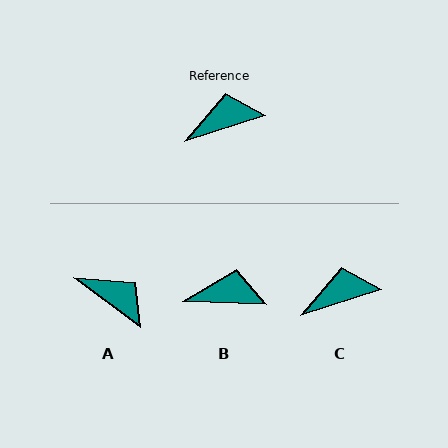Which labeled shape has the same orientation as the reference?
C.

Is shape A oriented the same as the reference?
No, it is off by about 55 degrees.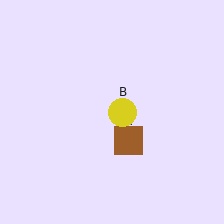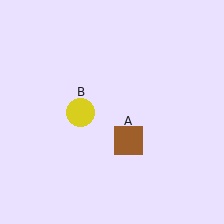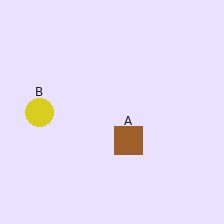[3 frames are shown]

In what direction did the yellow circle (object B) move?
The yellow circle (object B) moved left.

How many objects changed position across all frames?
1 object changed position: yellow circle (object B).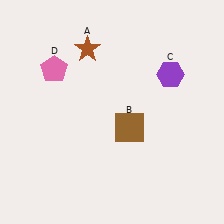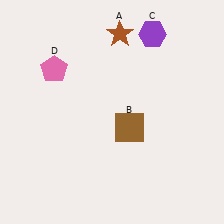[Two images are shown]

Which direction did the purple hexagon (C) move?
The purple hexagon (C) moved up.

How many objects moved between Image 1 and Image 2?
2 objects moved between the two images.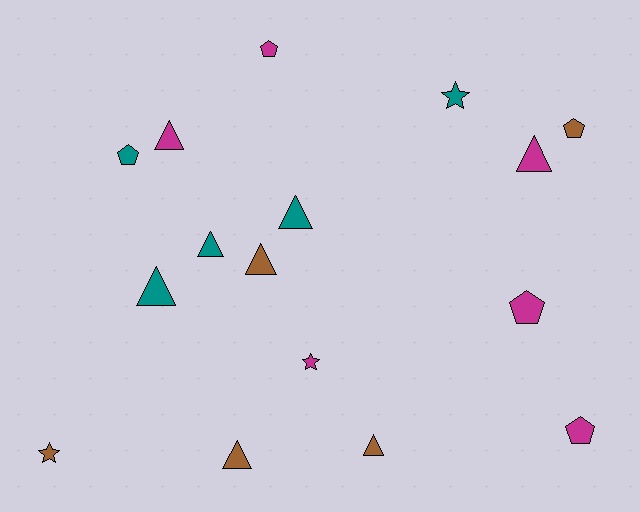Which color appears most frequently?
Magenta, with 6 objects.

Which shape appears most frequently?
Triangle, with 8 objects.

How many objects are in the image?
There are 16 objects.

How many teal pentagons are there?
There is 1 teal pentagon.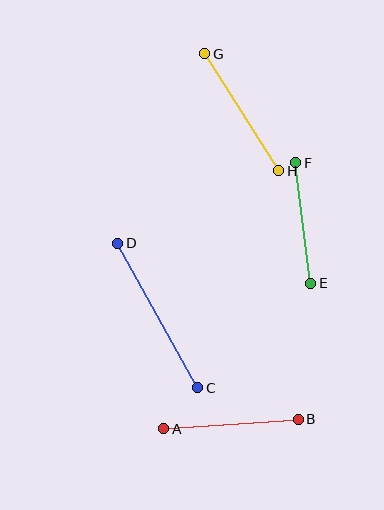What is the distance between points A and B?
The distance is approximately 135 pixels.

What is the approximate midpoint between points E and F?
The midpoint is at approximately (303, 223) pixels.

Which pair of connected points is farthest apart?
Points C and D are farthest apart.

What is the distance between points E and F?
The distance is approximately 122 pixels.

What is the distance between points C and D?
The distance is approximately 165 pixels.